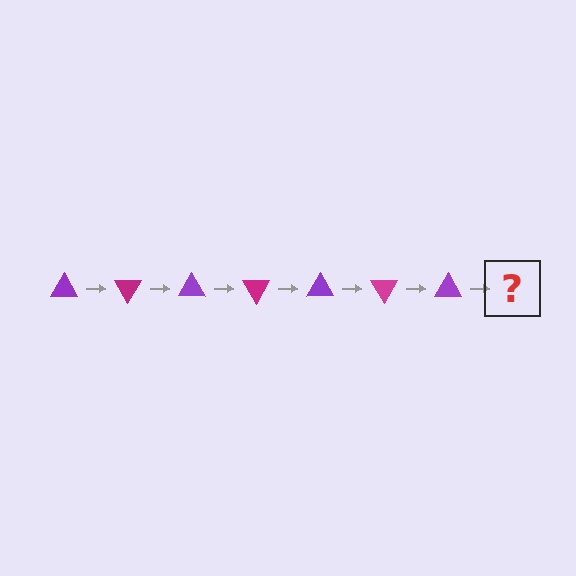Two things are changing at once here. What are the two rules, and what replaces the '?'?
The two rules are that it rotates 60 degrees each step and the color cycles through purple and magenta. The '?' should be a magenta triangle, rotated 420 degrees from the start.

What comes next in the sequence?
The next element should be a magenta triangle, rotated 420 degrees from the start.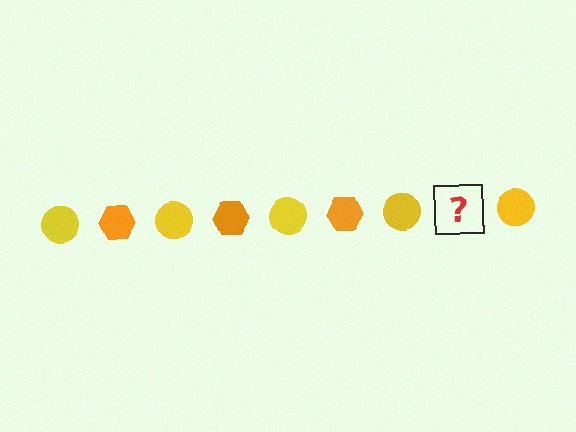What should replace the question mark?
The question mark should be replaced with an orange hexagon.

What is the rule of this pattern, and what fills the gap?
The rule is that the pattern alternates between yellow circle and orange hexagon. The gap should be filled with an orange hexagon.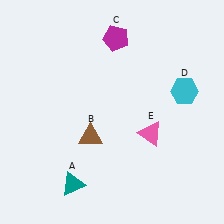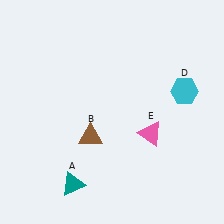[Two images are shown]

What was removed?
The magenta pentagon (C) was removed in Image 2.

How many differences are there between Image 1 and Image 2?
There is 1 difference between the two images.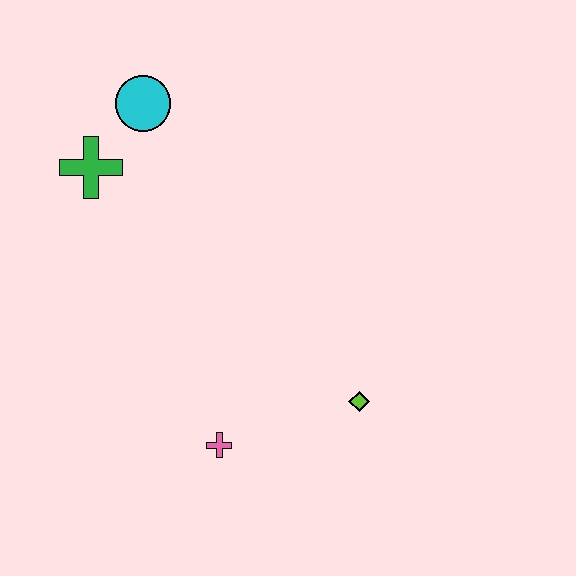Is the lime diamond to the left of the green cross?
No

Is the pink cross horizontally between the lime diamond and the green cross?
Yes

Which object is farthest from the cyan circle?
The lime diamond is farthest from the cyan circle.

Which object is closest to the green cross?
The cyan circle is closest to the green cross.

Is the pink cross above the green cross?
No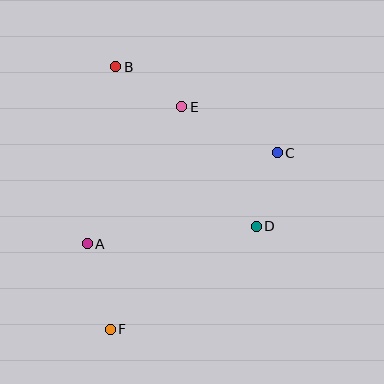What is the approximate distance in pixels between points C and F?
The distance between C and F is approximately 243 pixels.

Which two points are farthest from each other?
Points B and F are farthest from each other.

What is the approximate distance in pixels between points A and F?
The distance between A and F is approximately 88 pixels.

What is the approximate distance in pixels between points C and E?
The distance between C and E is approximately 106 pixels.